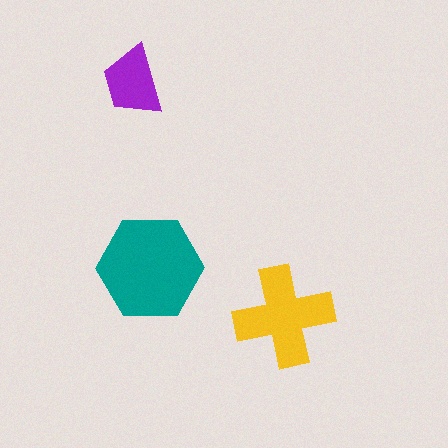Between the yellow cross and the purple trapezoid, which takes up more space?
The yellow cross.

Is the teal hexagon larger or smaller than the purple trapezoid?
Larger.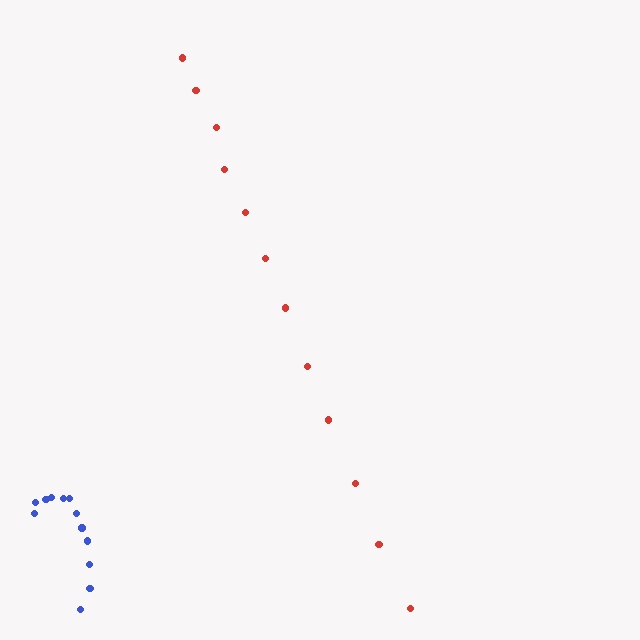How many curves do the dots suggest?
There are 2 distinct paths.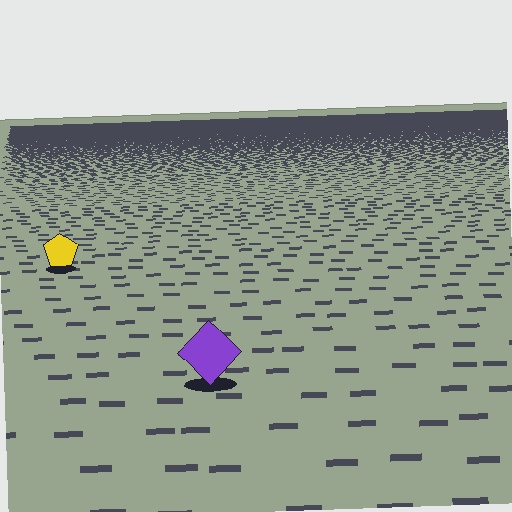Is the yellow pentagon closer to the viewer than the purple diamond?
No. The purple diamond is closer — you can tell from the texture gradient: the ground texture is coarser near it.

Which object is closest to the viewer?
The purple diamond is closest. The texture marks near it are larger and more spread out.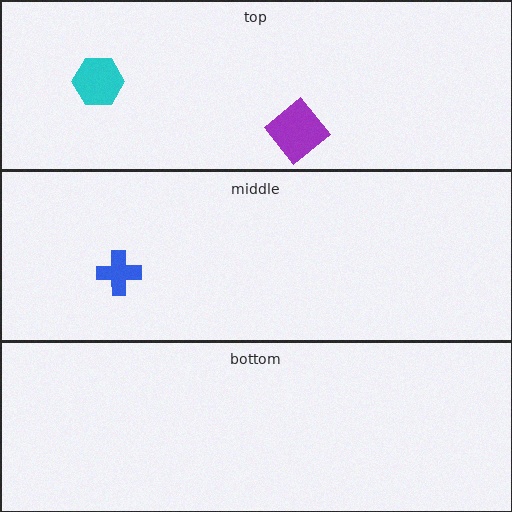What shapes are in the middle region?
The blue cross.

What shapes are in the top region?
The purple diamond, the cyan hexagon.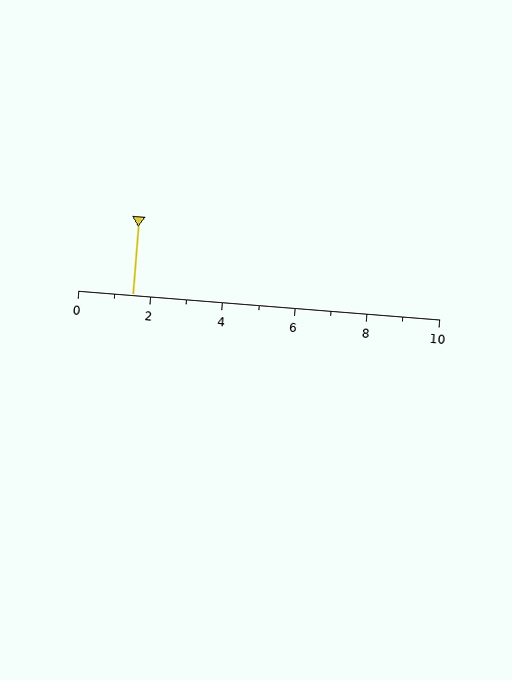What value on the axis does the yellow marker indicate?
The marker indicates approximately 1.5.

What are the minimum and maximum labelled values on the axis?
The axis runs from 0 to 10.